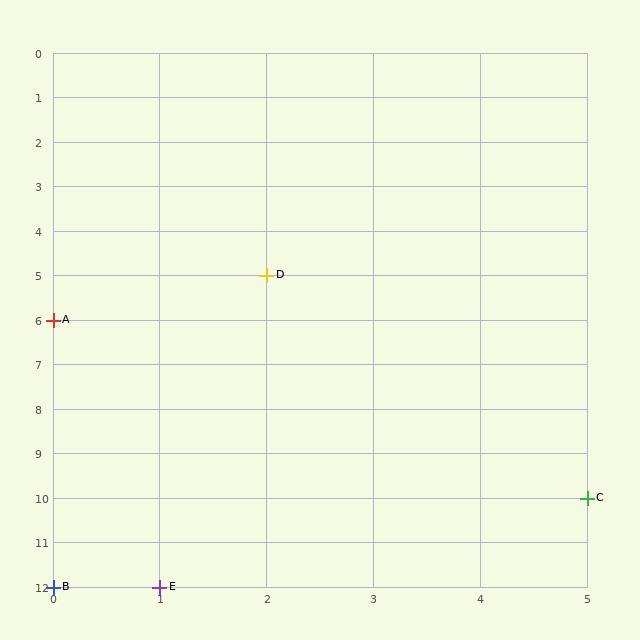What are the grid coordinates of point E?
Point E is at grid coordinates (1, 12).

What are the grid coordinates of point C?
Point C is at grid coordinates (5, 10).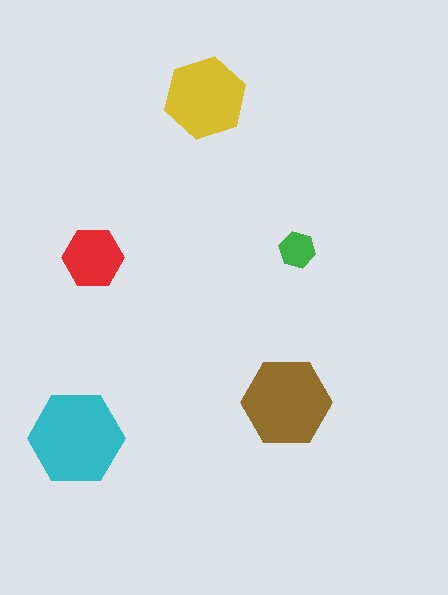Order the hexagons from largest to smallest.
the cyan one, the brown one, the yellow one, the red one, the green one.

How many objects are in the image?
There are 5 objects in the image.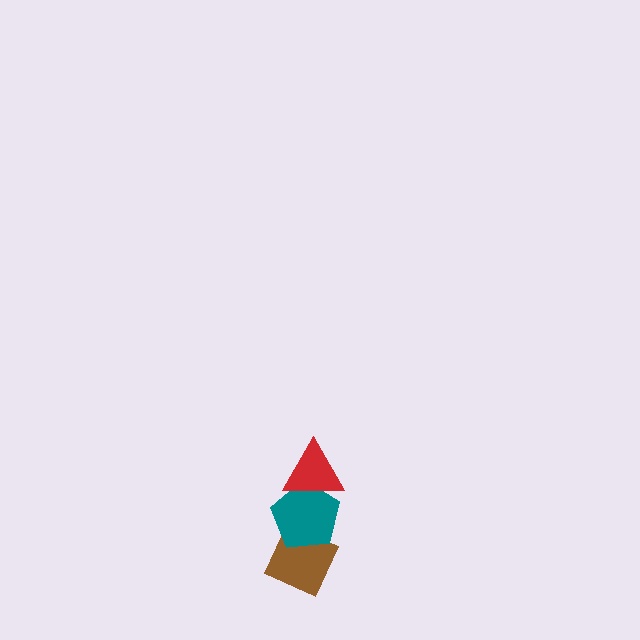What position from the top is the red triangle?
The red triangle is 1st from the top.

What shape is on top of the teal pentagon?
The red triangle is on top of the teal pentagon.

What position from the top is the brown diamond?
The brown diamond is 3rd from the top.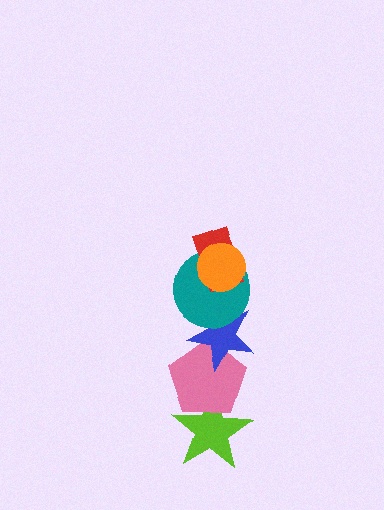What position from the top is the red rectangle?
The red rectangle is 2nd from the top.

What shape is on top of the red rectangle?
The orange circle is on top of the red rectangle.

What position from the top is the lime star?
The lime star is 6th from the top.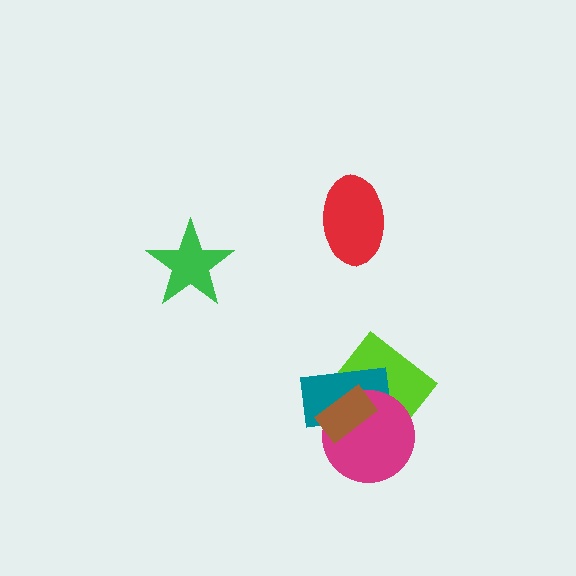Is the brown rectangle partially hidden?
No, no other shape covers it.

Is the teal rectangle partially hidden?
Yes, it is partially covered by another shape.